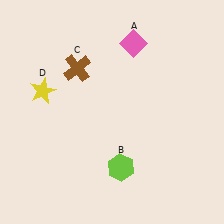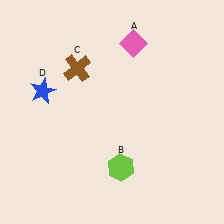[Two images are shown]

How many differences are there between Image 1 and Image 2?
There is 1 difference between the two images.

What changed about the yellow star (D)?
In Image 1, D is yellow. In Image 2, it changed to blue.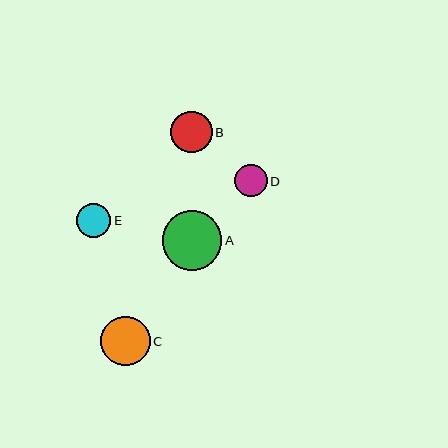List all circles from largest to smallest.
From largest to smallest: A, C, B, E, D.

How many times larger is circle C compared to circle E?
Circle C is approximately 1.4 times the size of circle E.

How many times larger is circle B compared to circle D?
Circle B is approximately 1.3 times the size of circle D.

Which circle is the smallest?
Circle D is the smallest with a size of approximately 33 pixels.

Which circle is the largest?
Circle A is the largest with a size of approximately 60 pixels.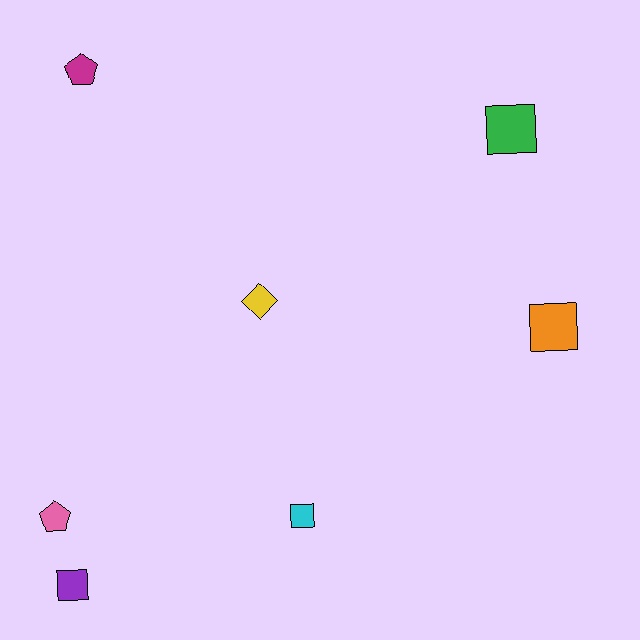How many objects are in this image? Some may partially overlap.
There are 7 objects.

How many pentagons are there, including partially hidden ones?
There are 2 pentagons.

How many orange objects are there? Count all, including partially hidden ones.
There is 1 orange object.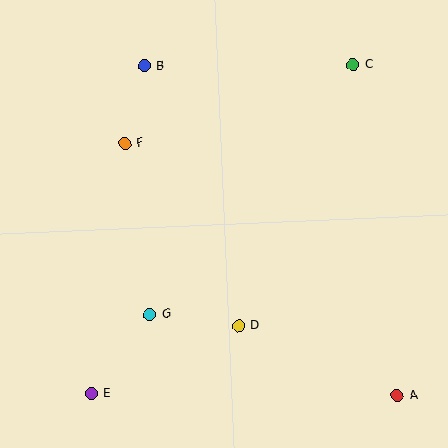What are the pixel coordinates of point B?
Point B is at (144, 66).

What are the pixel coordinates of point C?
Point C is at (353, 65).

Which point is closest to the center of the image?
Point D at (238, 326) is closest to the center.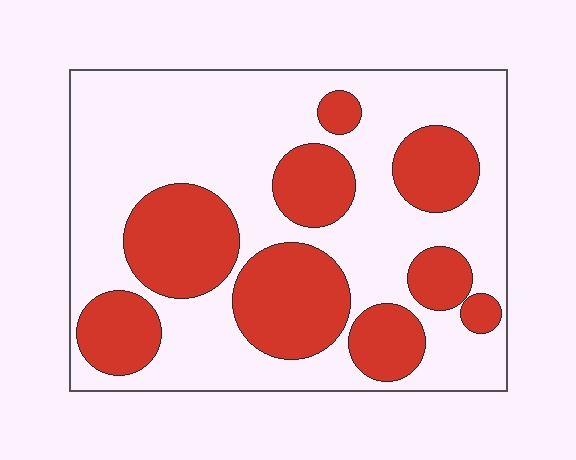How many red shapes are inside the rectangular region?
9.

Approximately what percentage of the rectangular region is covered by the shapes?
Approximately 35%.